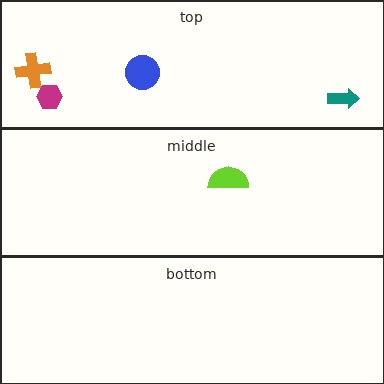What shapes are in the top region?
The magenta hexagon, the teal arrow, the orange cross, the blue circle.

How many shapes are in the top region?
4.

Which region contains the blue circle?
The top region.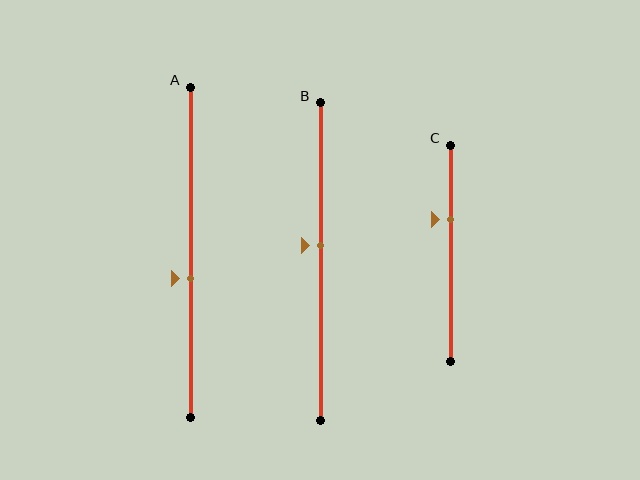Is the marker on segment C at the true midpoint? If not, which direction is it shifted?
No, the marker on segment C is shifted upward by about 16% of the segment length.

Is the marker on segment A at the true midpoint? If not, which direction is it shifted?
No, the marker on segment A is shifted downward by about 8% of the segment length.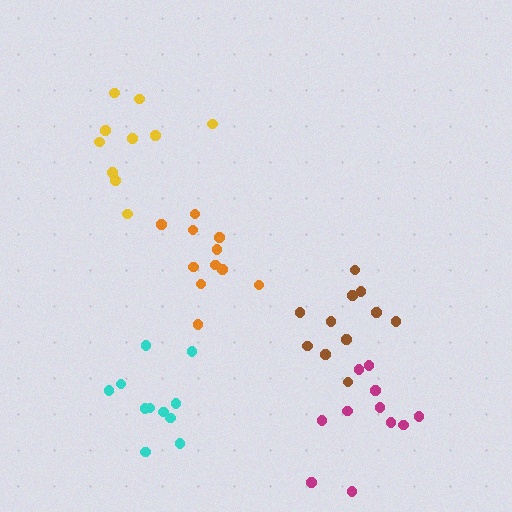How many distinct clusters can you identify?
There are 5 distinct clusters.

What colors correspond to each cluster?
The clusters are colored: brown, orange, cyan, magenta, yellow.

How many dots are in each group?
Group 1: 11 dots, Group 2: 11 dots, Group 3: 11 dots, Group 4: 11 dots, Group 5: 10 dots (54 total).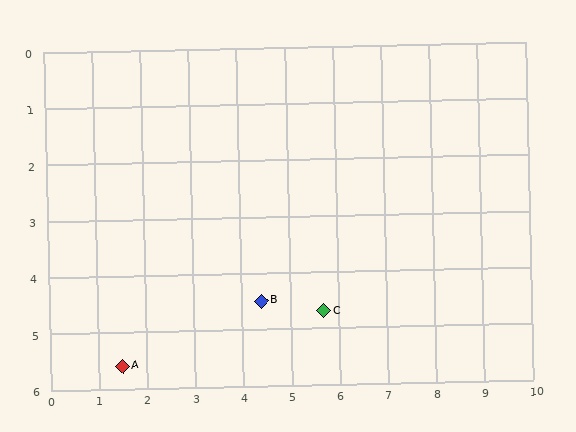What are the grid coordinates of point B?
Point B is at approximately (4.4, 4.5).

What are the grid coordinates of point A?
Point A is at approximately (1.5, 5.6).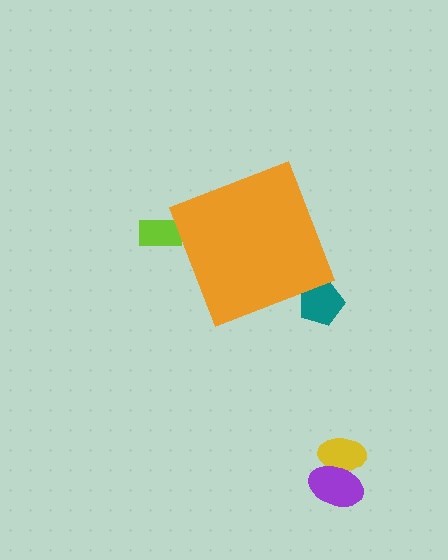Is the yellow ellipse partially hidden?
No, the yellow ellipse is fully visible.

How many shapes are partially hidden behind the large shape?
2 shapes are partially hidden.